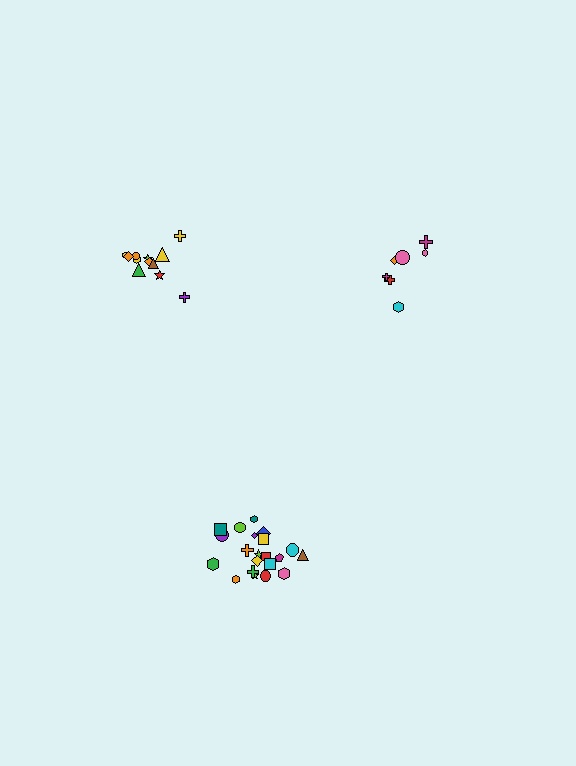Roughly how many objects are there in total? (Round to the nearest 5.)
Roughly 40 objects in total.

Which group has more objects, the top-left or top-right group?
The top-left group.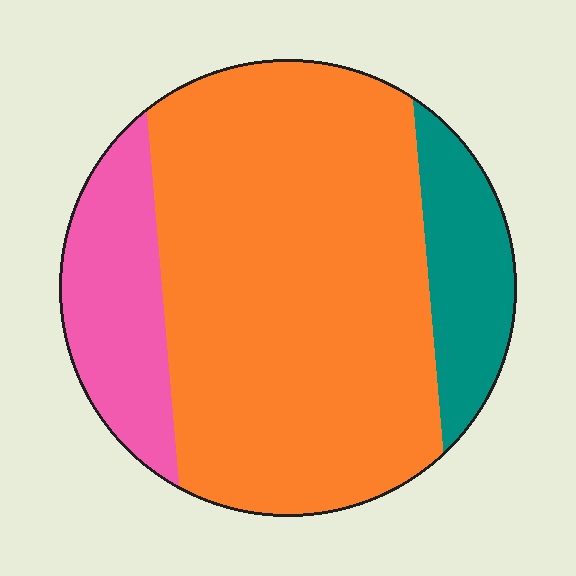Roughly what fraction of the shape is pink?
Pink takes up about one sixth (1/6) of the shape.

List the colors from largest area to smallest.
From largest to smallest: orange, pink, teal.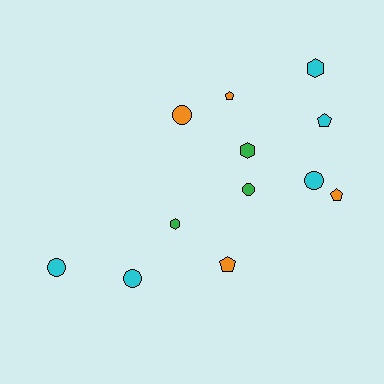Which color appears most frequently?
Cyan, with 5 objects.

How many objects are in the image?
There are 12 objects.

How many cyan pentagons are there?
There is 1 cyan pentagon.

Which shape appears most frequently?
Circle, with 5 objects.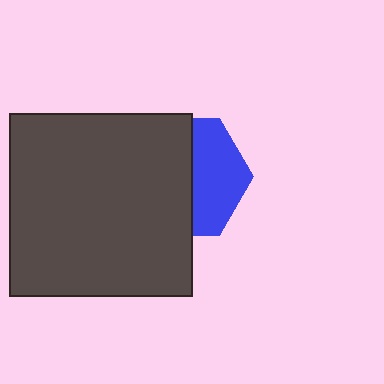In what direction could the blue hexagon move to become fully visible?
The blue hexagon could move right. That would shift it out from behind the dark gray square entirely.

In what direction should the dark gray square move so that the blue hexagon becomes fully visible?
The dark gray square should move left. That is the shortest direction to clear the overlap and leave the blue hexagon fully visible.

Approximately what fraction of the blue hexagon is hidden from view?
Roughly 58% of the blue hexagon is hidden behind the dark gray square.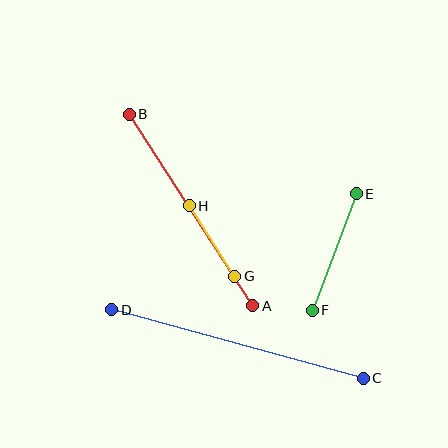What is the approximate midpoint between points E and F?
The midpoint is at approximately (334, 252) pixels.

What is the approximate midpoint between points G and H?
The midpoint is at approximately (212, 241) pixels.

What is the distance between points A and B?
The distance is approximately 228 pixels.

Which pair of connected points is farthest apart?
Points C and D are farthest apart.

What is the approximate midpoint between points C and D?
The midpoint is at approximately (237, 344) pixels.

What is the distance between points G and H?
The distance is approximately 84 pixels.